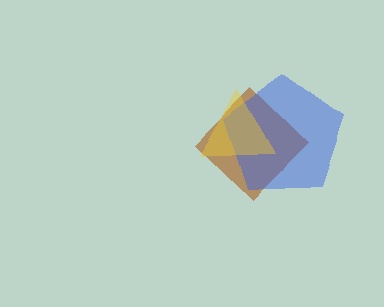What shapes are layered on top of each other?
The layered shapes are: a brown diamond, a blue pentagon, a yellow triangle.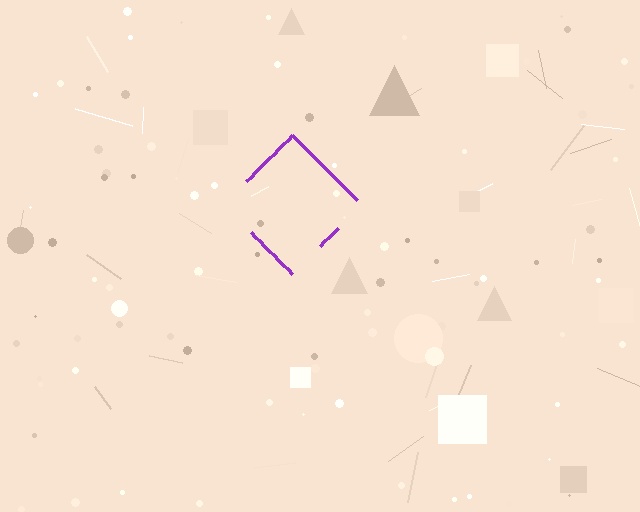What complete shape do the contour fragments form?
The contour fragments form a diamond.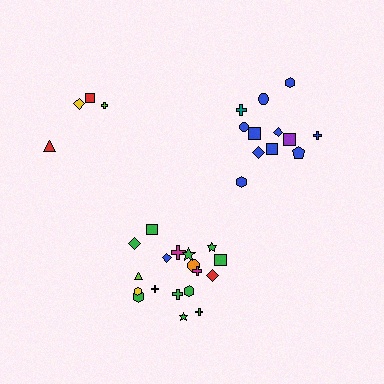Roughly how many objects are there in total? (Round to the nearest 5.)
Roughly 35 objects in total.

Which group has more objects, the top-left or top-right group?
The top-right group.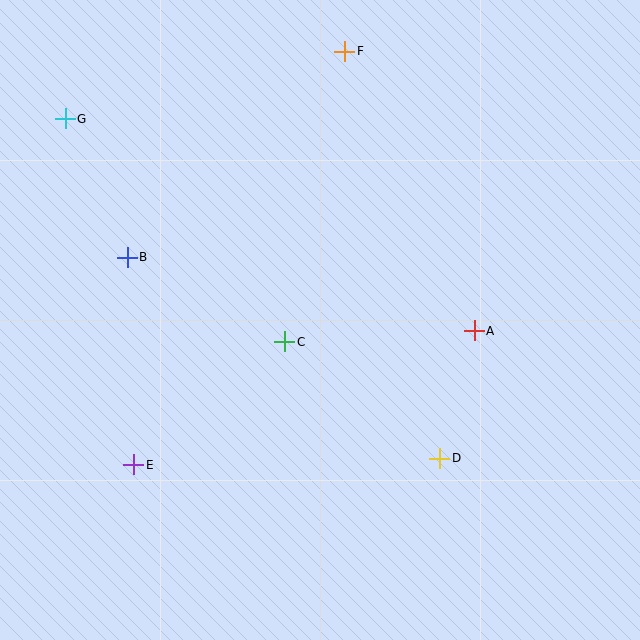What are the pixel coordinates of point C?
Point C is at (285, 342).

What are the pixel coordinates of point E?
Point E is at (134, 465).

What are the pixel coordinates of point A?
Point A is at (474, 331).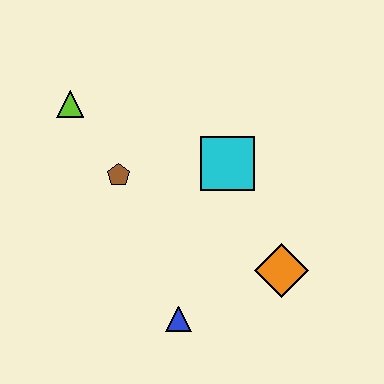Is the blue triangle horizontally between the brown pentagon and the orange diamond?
Yes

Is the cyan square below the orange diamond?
No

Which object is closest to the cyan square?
The brown pentagon is closest to the cyan square.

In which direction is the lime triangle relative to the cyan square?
The lime triangle is to the left of the cyan square.